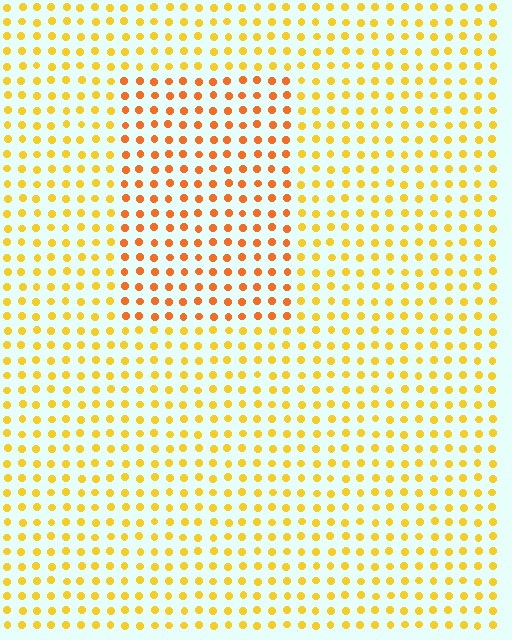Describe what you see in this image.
The image is filled with small yellow elements in a uniform arrangement. A rectangle-shaped region is visible where the elements are tinted to a slightly different hue, forming a subtle color boundary.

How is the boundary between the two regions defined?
The boundary is defined purely by a slight shift in hue (about 29 degrees). Spacing, size, and orientation are identical on both sides.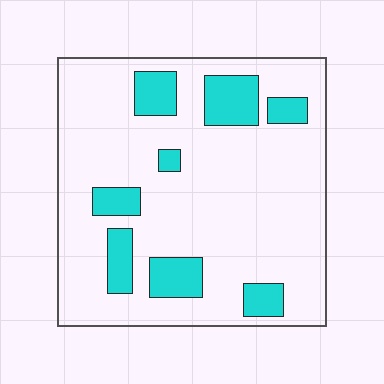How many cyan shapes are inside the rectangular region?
8.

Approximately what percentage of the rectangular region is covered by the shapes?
Approximately 20%.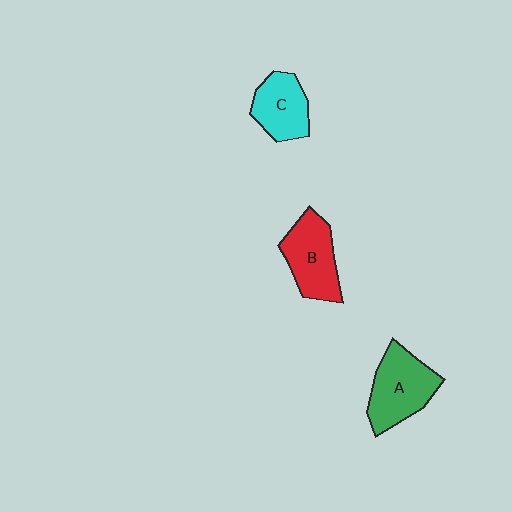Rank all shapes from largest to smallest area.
From largest to smallest: A (green), B (red), C (cyan).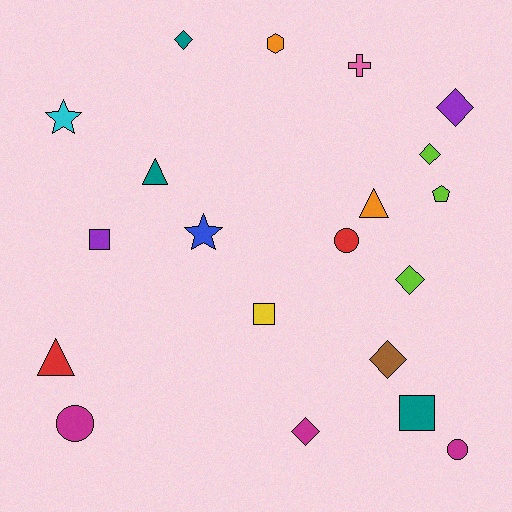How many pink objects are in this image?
There is 1 pink object.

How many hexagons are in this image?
There is 1 hexagon.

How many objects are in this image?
There are 20 objects.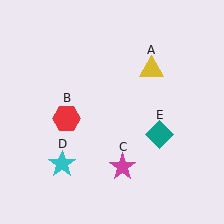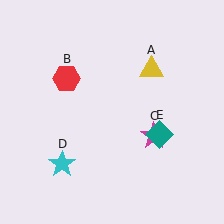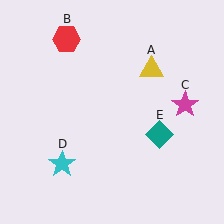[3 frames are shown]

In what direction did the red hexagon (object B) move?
The red hexagon (object B) moved up.